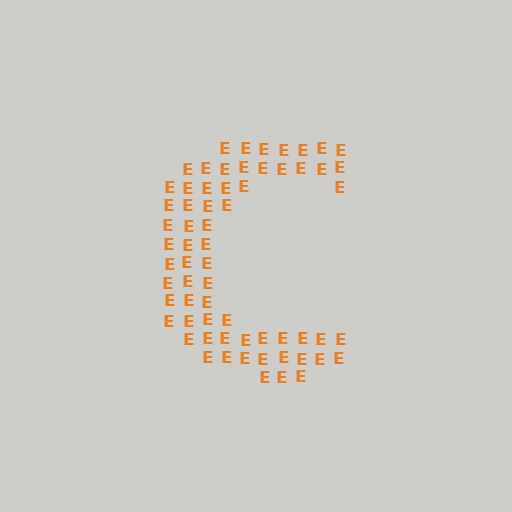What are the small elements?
The small elements are letter E's.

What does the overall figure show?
The overall figure shows the letter C.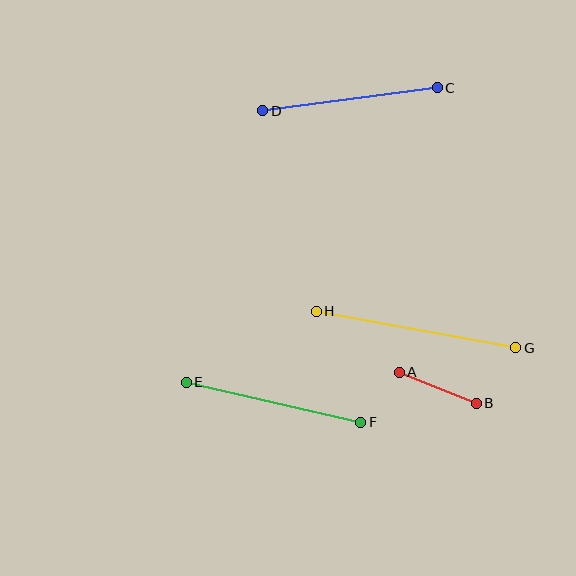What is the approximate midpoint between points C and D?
The midpoint is at approximately (350, 99) pixels.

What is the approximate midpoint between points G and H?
The midpoint is at approximately (416, 329) pixels.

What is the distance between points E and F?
The distance is approximately 179 pixels.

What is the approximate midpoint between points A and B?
The midpoint is at approximately (438, 388) pixels.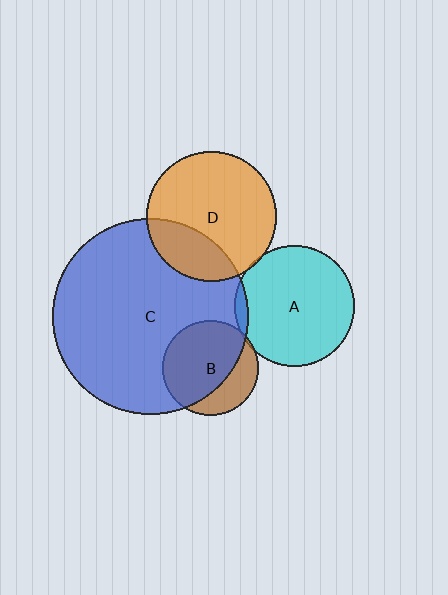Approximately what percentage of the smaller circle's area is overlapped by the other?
Approximately 5%.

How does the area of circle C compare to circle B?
Approximately 4.2 times.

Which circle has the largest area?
Circle C (blue).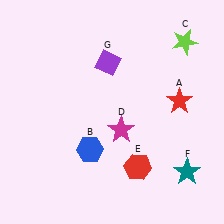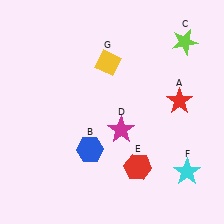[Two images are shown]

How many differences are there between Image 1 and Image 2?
There are 2 differences between the two images.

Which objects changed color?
F changed from teal to cyan. G changed from purple to yellow.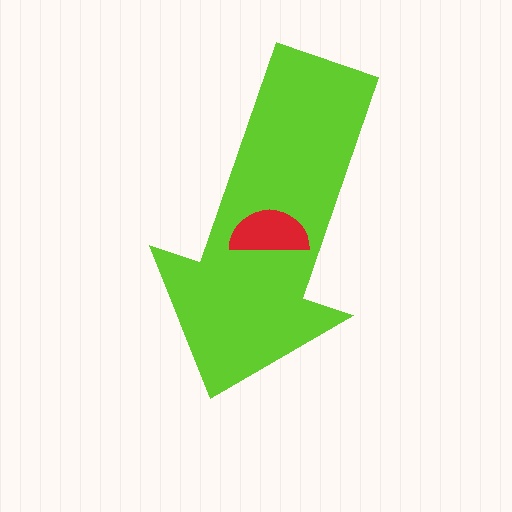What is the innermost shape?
The red semicircle.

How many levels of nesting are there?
2.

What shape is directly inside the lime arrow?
The red semicircle.